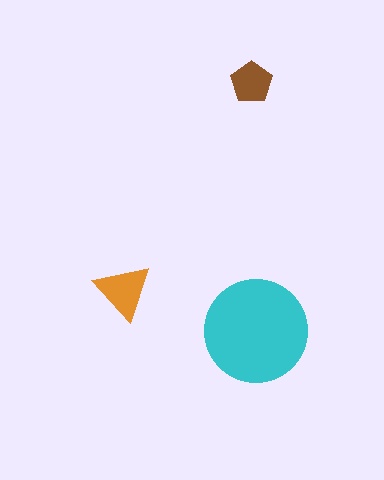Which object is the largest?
The cyan circle.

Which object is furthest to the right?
The cyan circle is rightmost.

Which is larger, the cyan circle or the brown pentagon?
The cyan circle.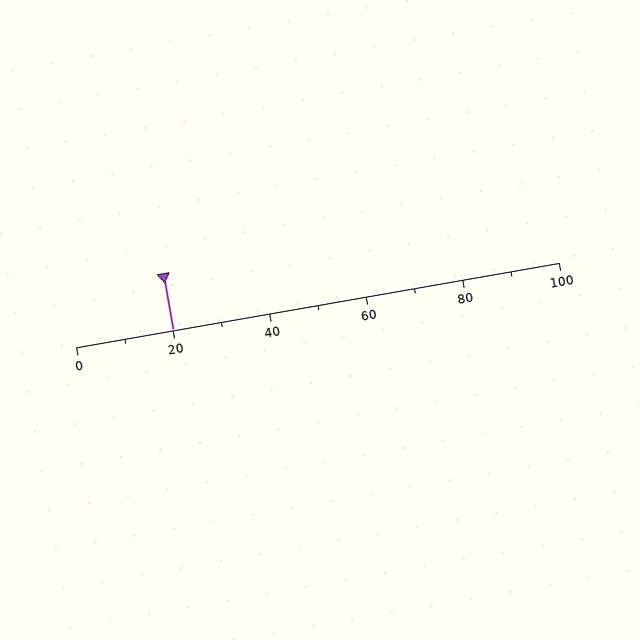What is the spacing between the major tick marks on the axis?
The major ticks are spaced 20 apart.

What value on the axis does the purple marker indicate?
The marker indicates approximately 20.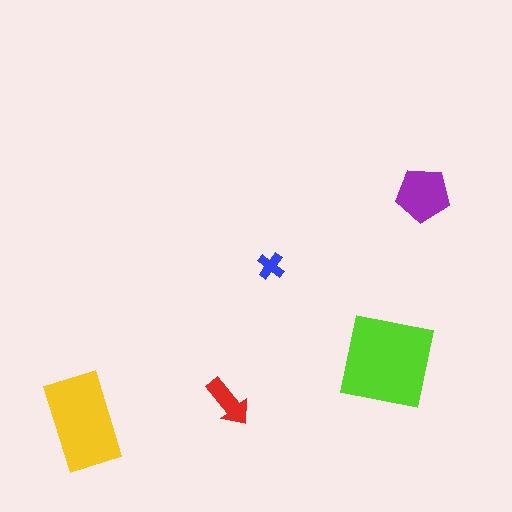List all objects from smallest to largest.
The blue cross, the red arrow, the purple pentagon, the yellow rectangle, the lime square.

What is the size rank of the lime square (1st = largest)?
1st.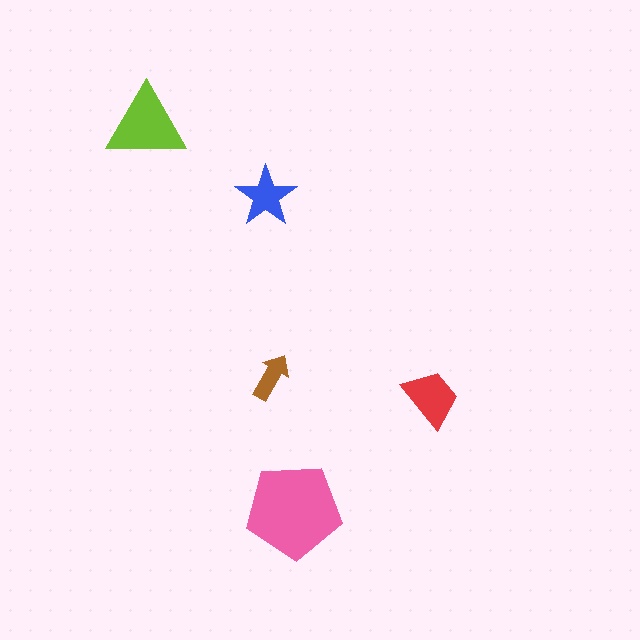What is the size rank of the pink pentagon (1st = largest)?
1st.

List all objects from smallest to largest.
The brown arrow, the blue star, the red trapezoid, the lime triangle, the pink pentagon.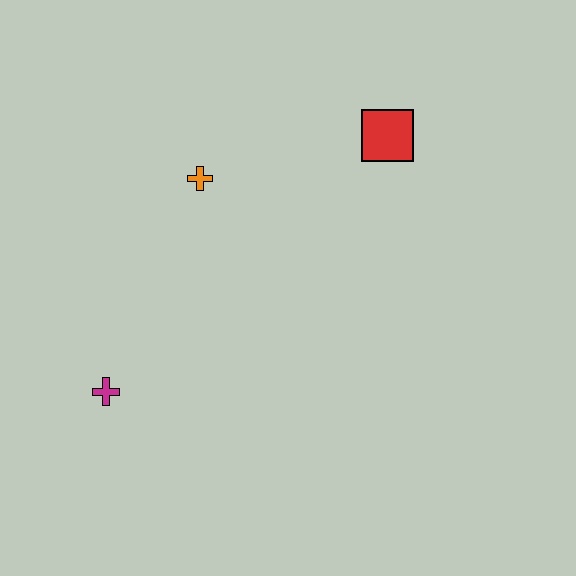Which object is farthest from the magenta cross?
The red square is farthest from the magenta cross.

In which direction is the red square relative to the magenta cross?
The red square is to the right of the magenta cross.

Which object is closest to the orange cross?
The red square is closest to the orange cross.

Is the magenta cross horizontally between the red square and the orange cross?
No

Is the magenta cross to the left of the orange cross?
Yes